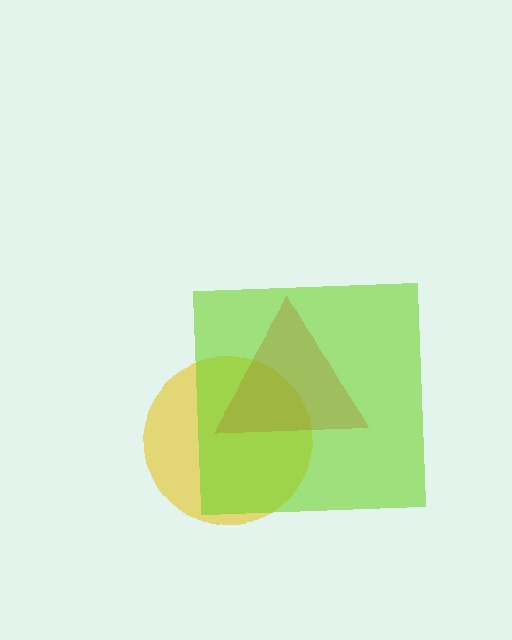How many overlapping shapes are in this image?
There are 3 overlapping shapes in the image.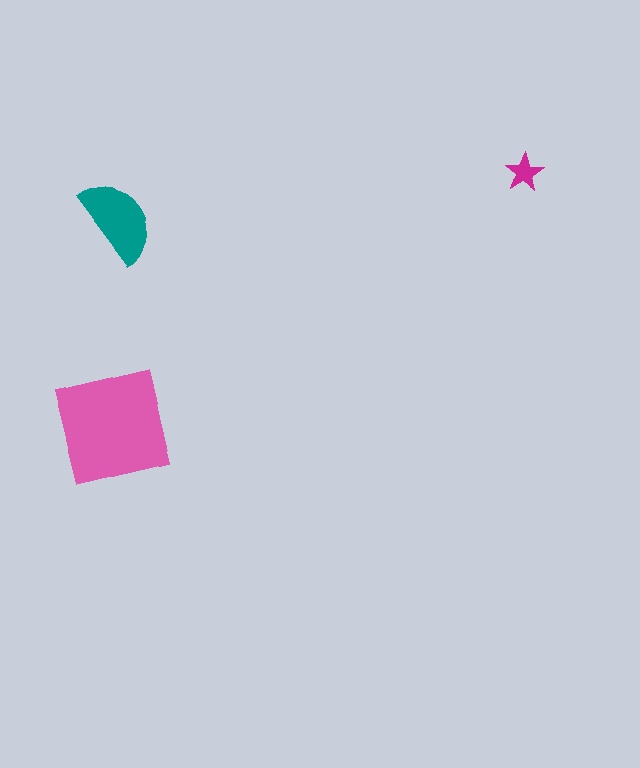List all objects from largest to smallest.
The pink square, the teal semicircle, the magenta star.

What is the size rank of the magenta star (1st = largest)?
3rd.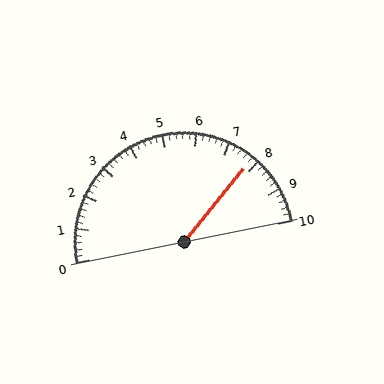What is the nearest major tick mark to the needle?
The nearest major tick mark is 8.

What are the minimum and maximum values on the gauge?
The gauge ranges from 0 to 10.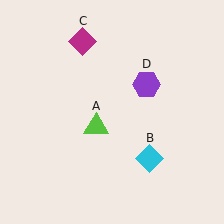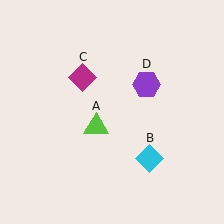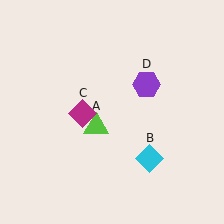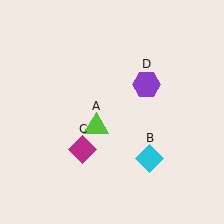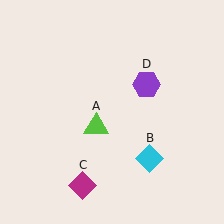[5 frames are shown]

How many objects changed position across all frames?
1 object changed position: magenta diamond (object C).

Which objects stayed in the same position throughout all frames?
Lime triangle (object A) and cyan diamond (object B) and purple hexagon (object D) remained stationary.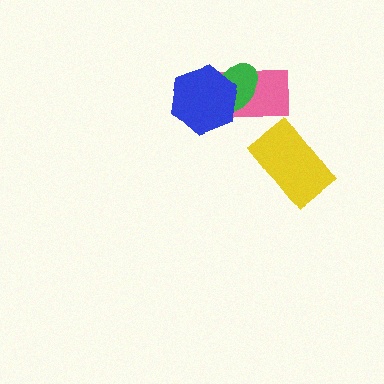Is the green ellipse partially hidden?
Yes, it is partially covered by another shape.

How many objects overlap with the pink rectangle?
2 objects overlap with the pink rectangle.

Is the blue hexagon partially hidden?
No, no other shape covers it.